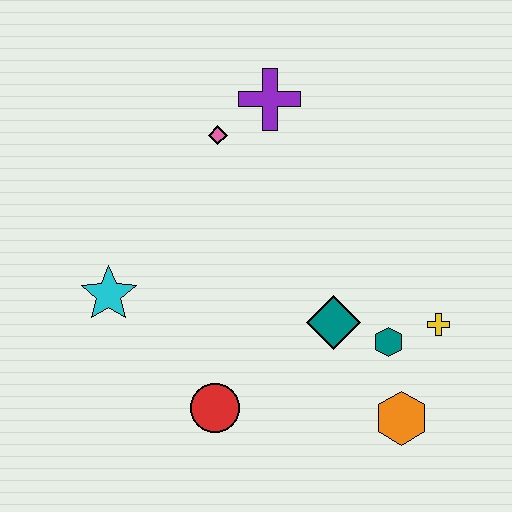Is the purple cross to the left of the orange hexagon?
Yes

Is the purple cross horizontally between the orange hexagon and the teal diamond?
No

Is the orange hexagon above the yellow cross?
No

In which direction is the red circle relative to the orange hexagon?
The red circle is to the left of the orange hexagon.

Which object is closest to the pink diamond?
The purple cross is closest to the pink diamond.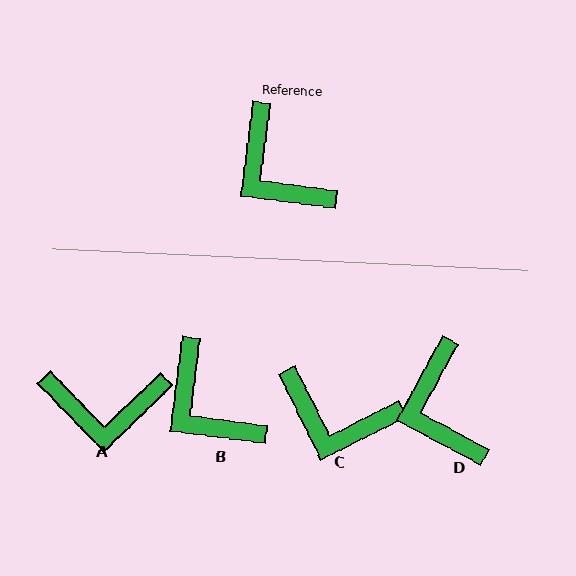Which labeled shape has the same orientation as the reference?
B.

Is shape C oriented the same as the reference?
No, it is off by about 34 degrees.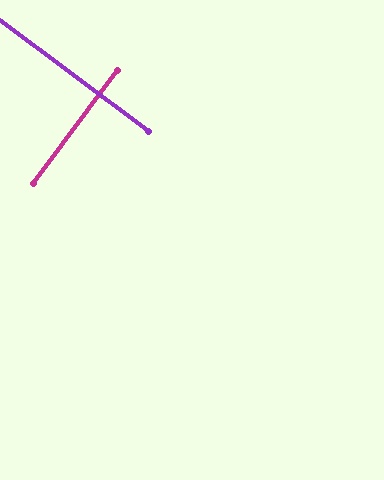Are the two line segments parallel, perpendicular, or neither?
Perpendicular — they meet at approximately 90°.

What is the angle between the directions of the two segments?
Approximately 90 degrees.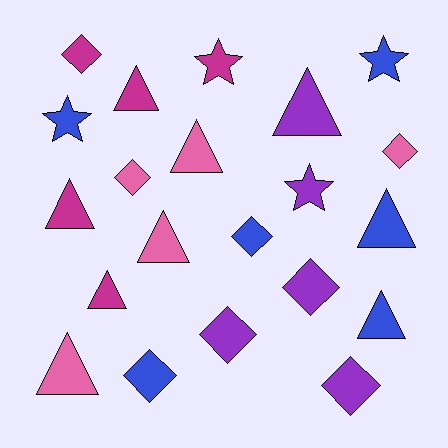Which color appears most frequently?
Blue, with 6 objects.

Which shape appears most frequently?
Triangle, with 9 objects.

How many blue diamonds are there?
There are 2 blue diamonds.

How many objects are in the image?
There are 21 objects.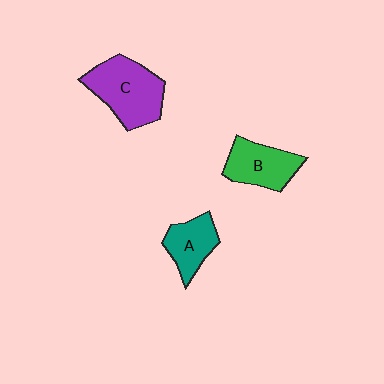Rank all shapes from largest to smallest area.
From largest to smallest: C (purple), B (green), A (teal).